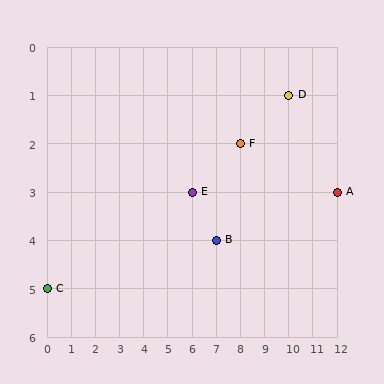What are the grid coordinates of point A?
Point A is at grid coordinates (12, 3).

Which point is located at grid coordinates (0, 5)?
Point C is at (0, 5).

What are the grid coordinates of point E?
Point E is at grid coordinates (6, 3).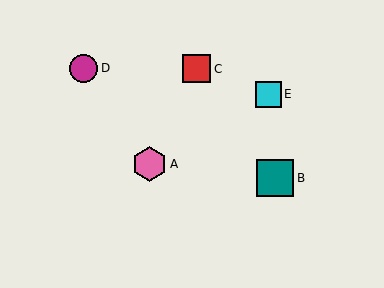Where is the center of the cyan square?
The center of the cyan square is at (268, 94).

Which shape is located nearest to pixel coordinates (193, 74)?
The red square (labeled C) at (197, 69) is nearest to that location.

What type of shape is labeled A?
Shape A is a pink hexagon.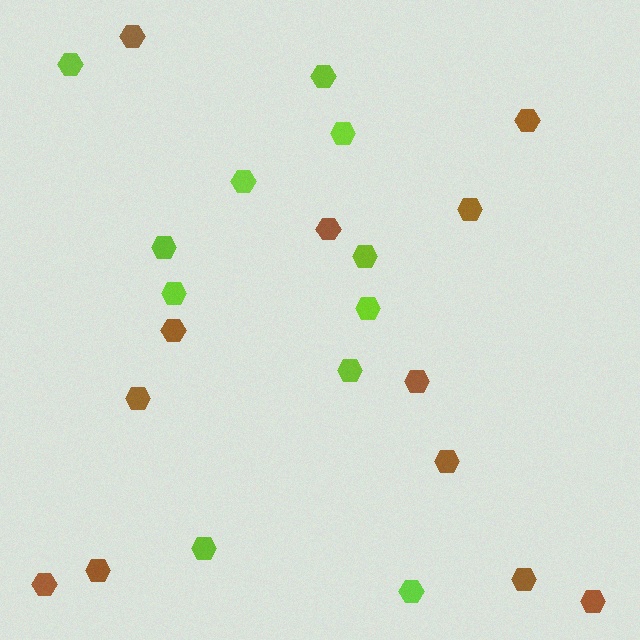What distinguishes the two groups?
There are 2 groups: one group of brown hexagons (12) and one group of lime hexagons (11).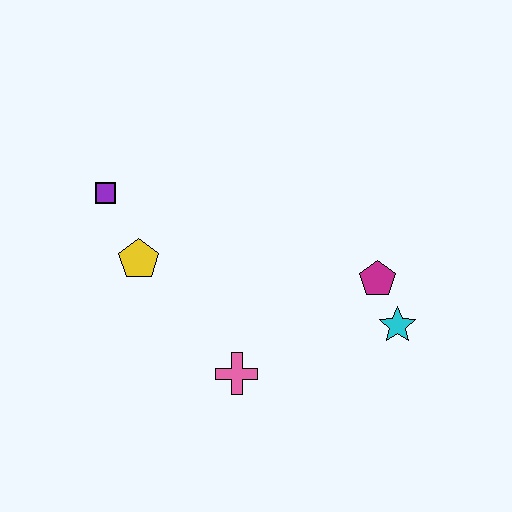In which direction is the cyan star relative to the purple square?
The cyan star is to the right of the purple square.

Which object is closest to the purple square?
The yellow pentagon is closest to the purple square.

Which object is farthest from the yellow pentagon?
The cyan star is farthest from the yellow pentagon.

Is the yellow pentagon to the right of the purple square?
Yes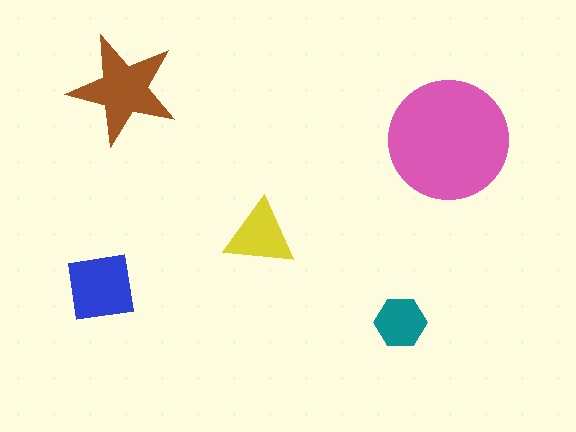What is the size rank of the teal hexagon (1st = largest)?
5th.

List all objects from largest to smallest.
The pink circle, the brown star, the blue square, the yellow triangle, the teal hexagon.